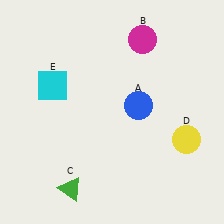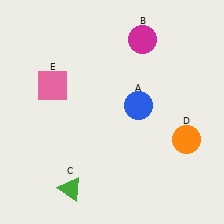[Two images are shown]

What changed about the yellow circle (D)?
In Image 1, D is yellow. In Image 2, it changed to orange.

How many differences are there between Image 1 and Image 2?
There are 2 differences between the two images.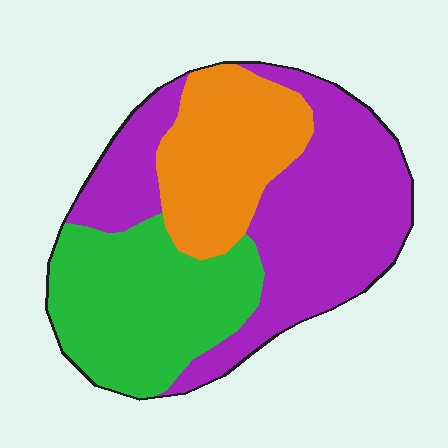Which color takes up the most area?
Purple, at roughly 45%.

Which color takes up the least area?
Orange, at roughly 25%.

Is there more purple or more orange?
Purple.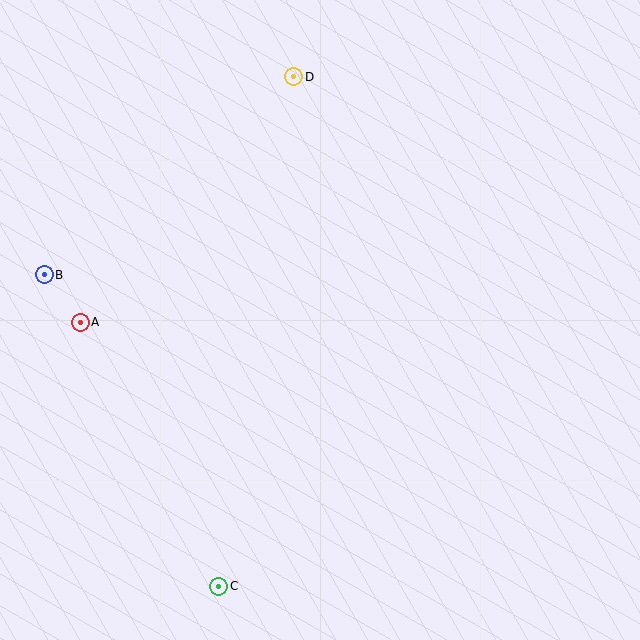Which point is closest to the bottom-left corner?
Point C is closest to the bottom-left corner.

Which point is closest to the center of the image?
Point A at (80, 322) is closest to the center.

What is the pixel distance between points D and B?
The distance between D and B is 318 pixels.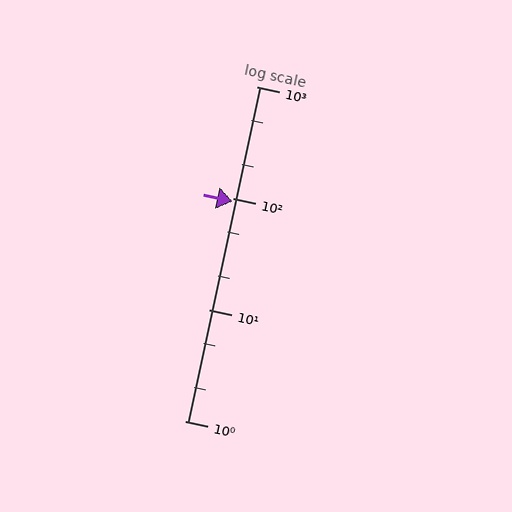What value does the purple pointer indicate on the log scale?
The pointer indicates approximately 94.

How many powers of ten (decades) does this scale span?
The scale spans 3 decades, from 1 to 1000.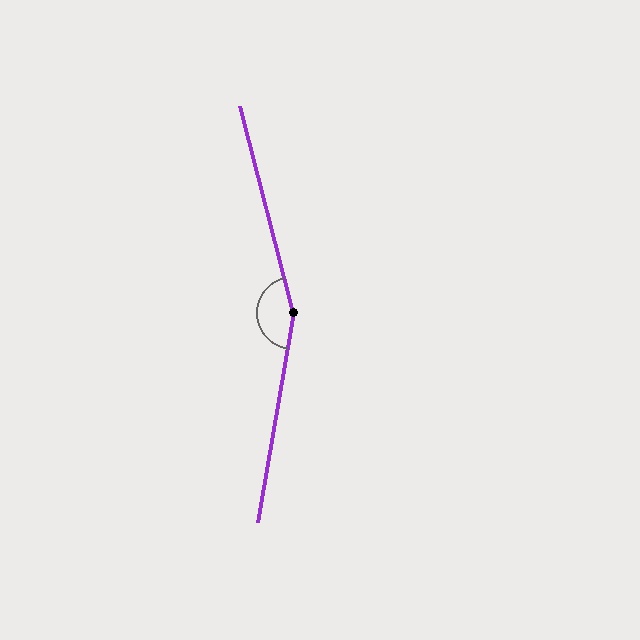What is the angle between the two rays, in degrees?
Approximately 156 degrees.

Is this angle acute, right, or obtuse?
It is obtuse.